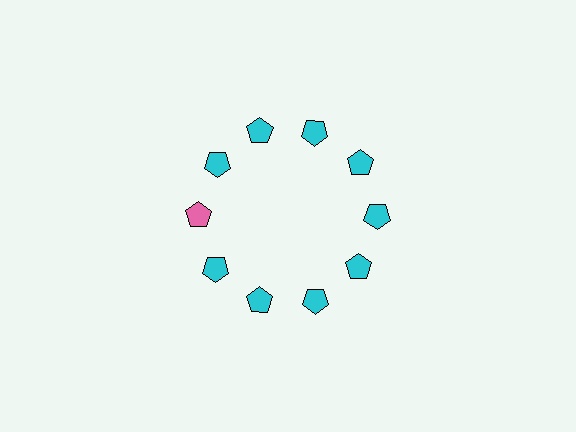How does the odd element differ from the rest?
It has a different color: pink instead of cyan.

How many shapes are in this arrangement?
There are 10 shapes arranged in a ring pattern.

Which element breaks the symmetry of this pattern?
The pink pentagon at roughly the 9 o'clock position breaks the symmetry. All other shapes are cyan pentagons.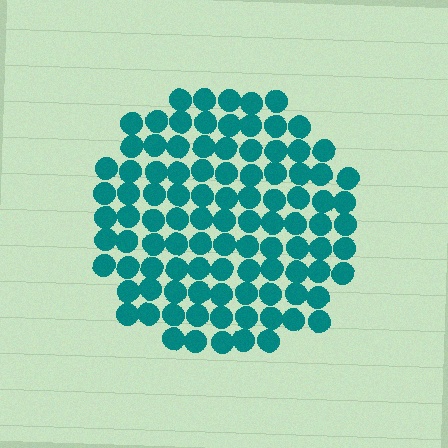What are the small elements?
The small elements are circles.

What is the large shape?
The large shape is a circle.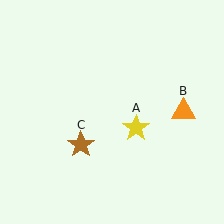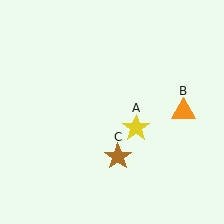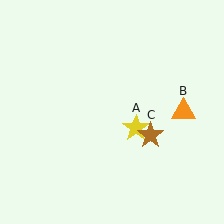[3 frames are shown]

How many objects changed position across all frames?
1 object changed position: brown star (object C).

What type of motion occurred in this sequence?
The brown star (object C) rotated counterclockwise around the center of the scene.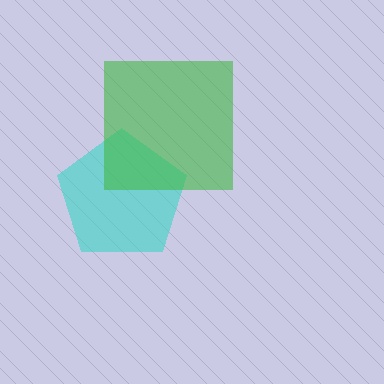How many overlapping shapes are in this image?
There are 2 overlapping shapes in the image.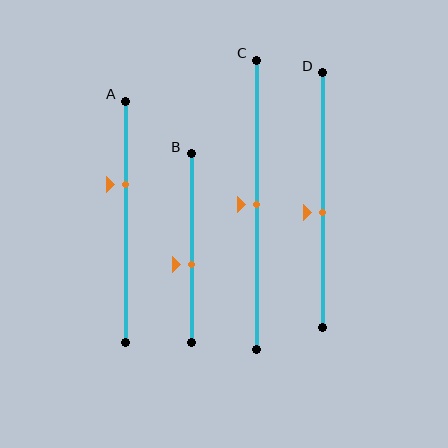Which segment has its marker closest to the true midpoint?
Segment C has its marker closest to the true midpoint.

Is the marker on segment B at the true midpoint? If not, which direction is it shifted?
No, the marker on segment B is shifted downward by about 9% of the segment length.